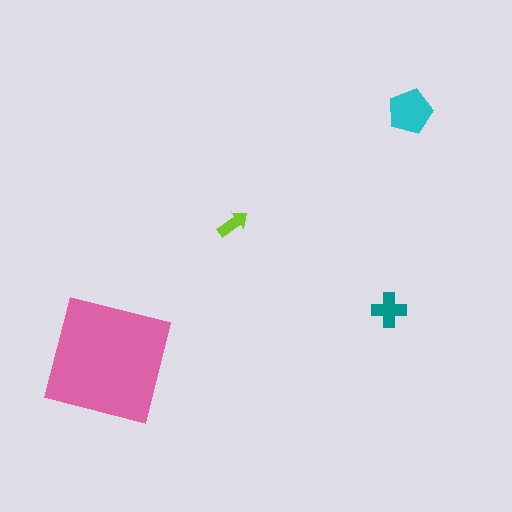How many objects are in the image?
There are 4 objects in the image.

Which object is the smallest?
The lime arrow.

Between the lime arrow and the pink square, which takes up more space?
The pink square.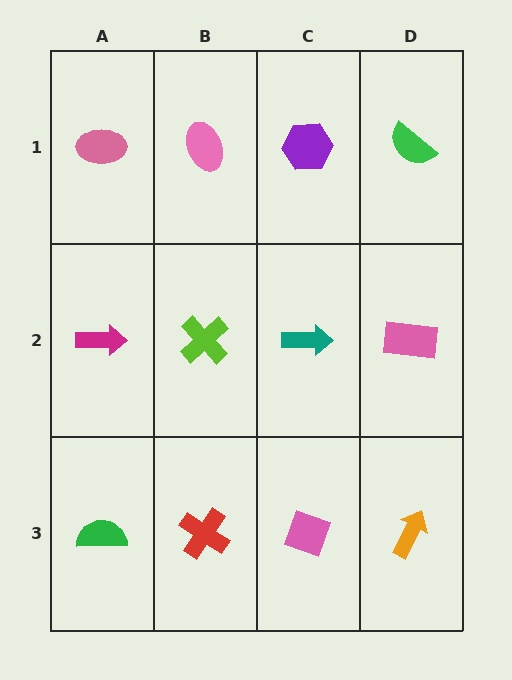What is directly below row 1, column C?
A teal arrow.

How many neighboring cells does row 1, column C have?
3.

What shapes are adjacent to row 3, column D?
A pink rectangle (row 2, column D), a pink diamond (row 3, column C).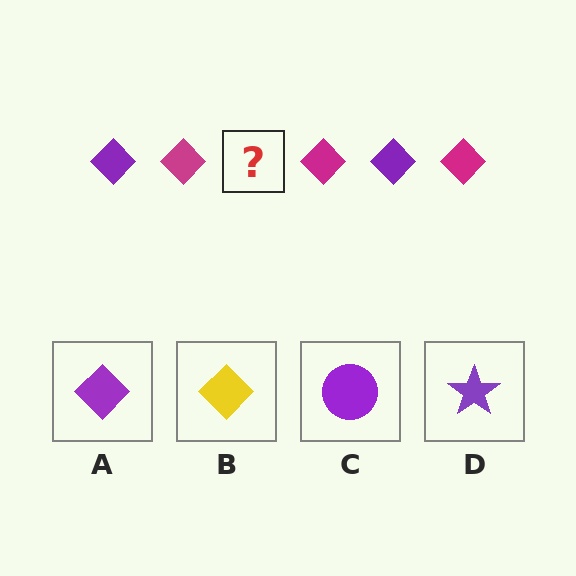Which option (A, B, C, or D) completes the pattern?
A.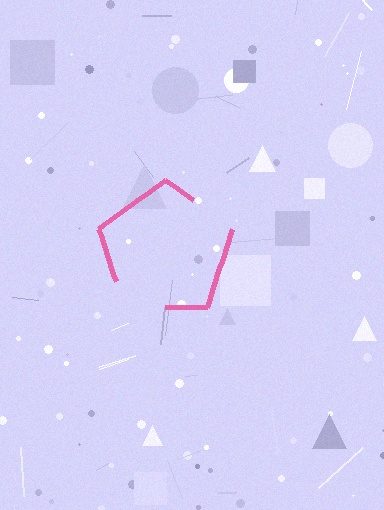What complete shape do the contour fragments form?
The contour fragments form a pentagon.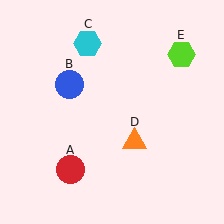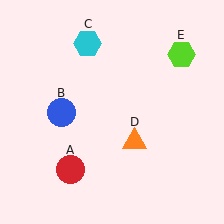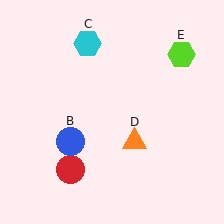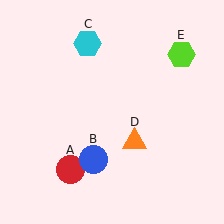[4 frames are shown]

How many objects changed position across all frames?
1 object changed position: blue circle (object B).